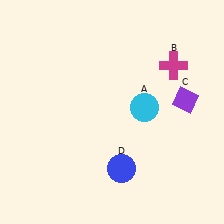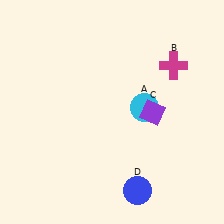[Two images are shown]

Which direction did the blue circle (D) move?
The blue circle (D) moved down.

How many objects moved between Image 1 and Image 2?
2 objects moved between the two images.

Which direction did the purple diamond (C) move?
The purple diamond (C) moved left.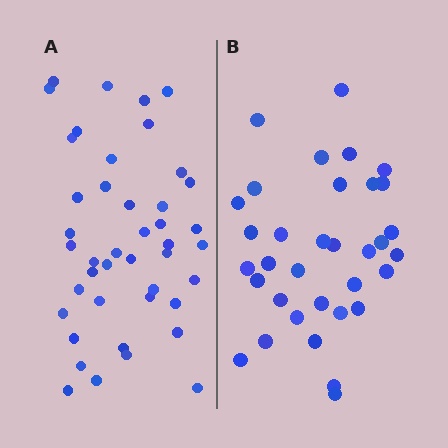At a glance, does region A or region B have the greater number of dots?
Region A (the left region) has more dots.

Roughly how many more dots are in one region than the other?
Region A has roughly 8 or so more dots than region B.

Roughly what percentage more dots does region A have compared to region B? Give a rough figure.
About 25% more.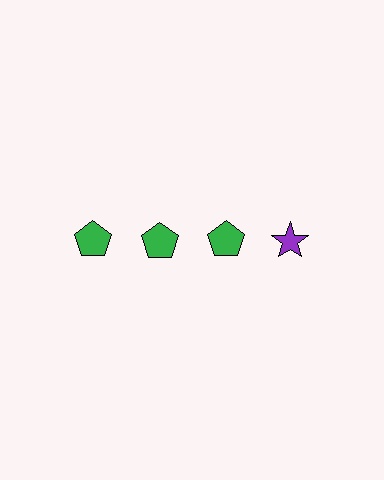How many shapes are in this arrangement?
There are 4 shapes arranged in a grid pattern.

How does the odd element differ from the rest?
It differs in both color (purple instead of green) and shape (star instead of pentagon).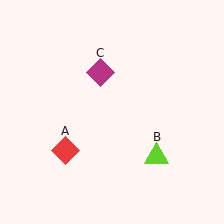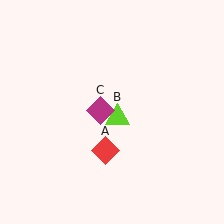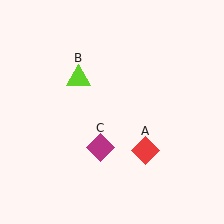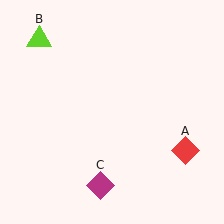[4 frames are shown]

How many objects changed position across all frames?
3 objects changed position: red diamond (object A), lime triangle (object B), magenta diamond (object C).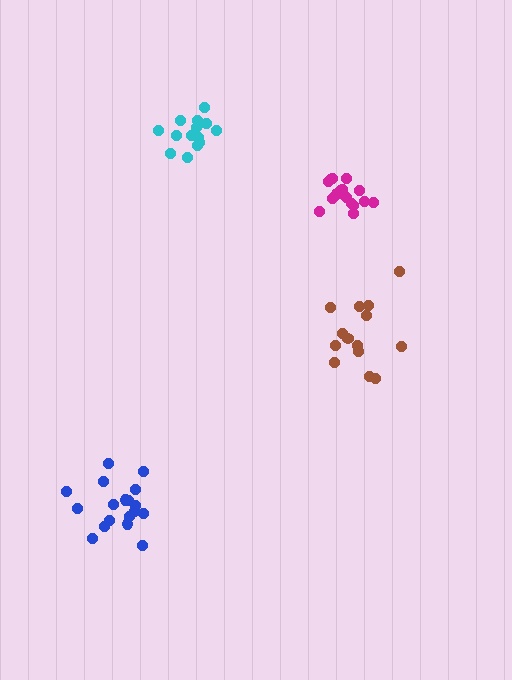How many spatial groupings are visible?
There are 4 spatial groupings.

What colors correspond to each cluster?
The clusters are colored: blue, magenta, brown, cyan.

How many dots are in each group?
Group 1: 18 dots, Group 2: 16 dots, Group 3: 14 dots, Group 4: 15 dots (63 total).